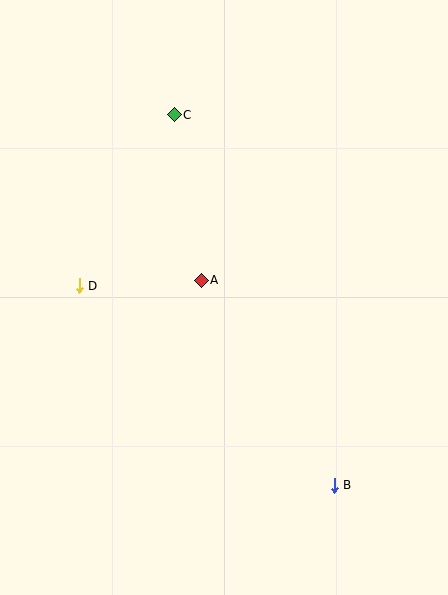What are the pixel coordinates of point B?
Point B is at (334, 485).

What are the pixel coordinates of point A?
Point A is at (201, 280).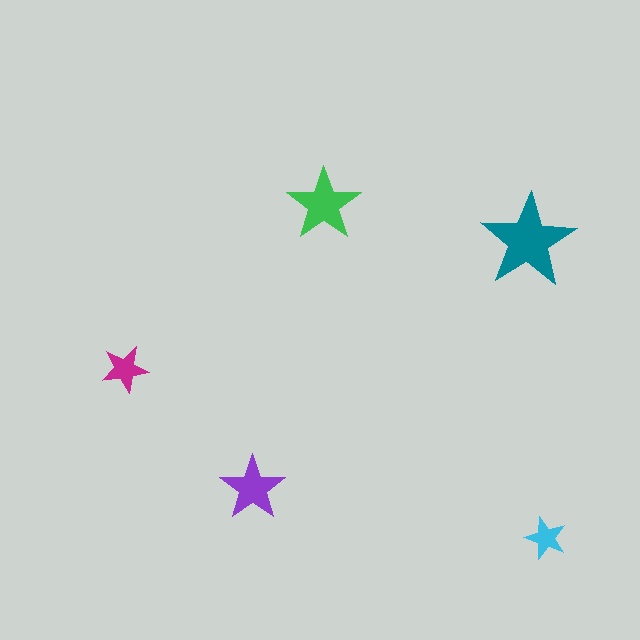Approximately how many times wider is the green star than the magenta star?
About 1.5 times wider.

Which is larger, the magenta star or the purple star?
The purple one.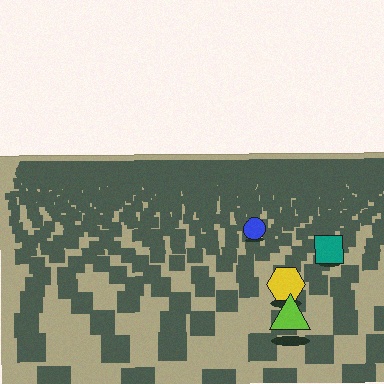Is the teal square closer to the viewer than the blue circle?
Yes. The teal square is closer — you can tell from the texture gradient: the ground texture is coarser near it.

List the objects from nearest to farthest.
From nearest to farthest: the lime triangle, the yellow hexagon, the teal square, the blue circle.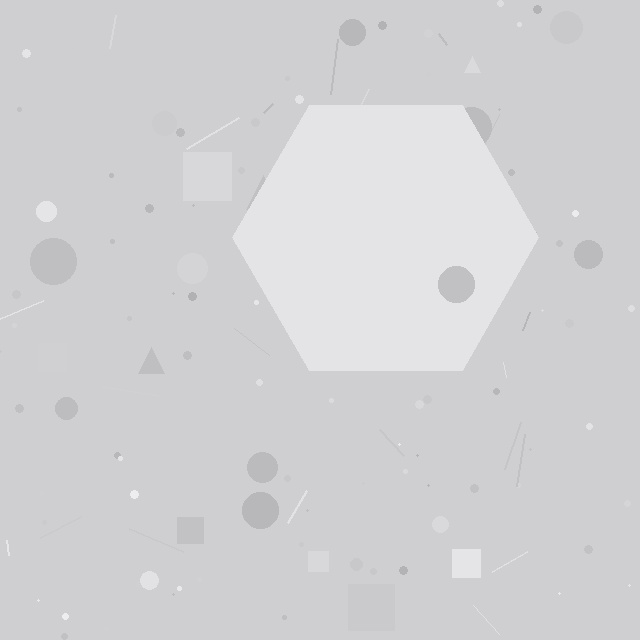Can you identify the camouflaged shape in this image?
The camouflaged shape is a hexagon.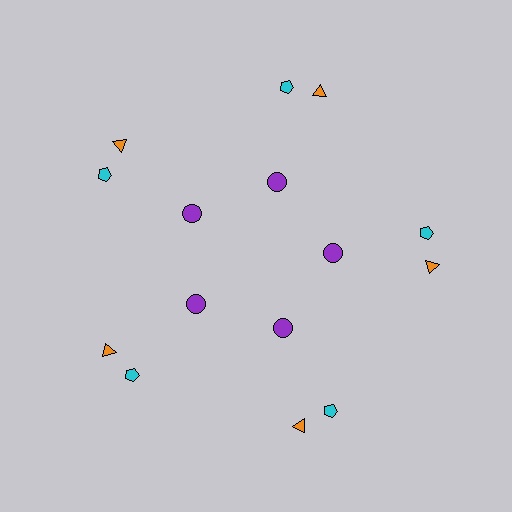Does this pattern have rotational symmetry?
Yes, this pattern has 5-fold rotational symmetry. It looks the same after rotating 72 degrees around the center.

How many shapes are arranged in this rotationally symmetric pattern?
There are 15 shapes, arranged in 5 groups of 3.